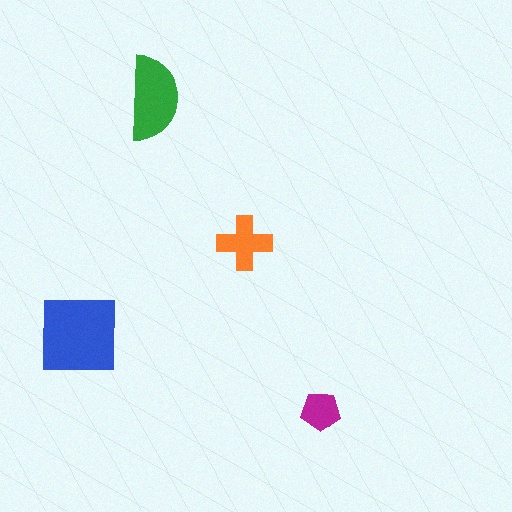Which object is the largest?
The blue square.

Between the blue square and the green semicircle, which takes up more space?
The blue square.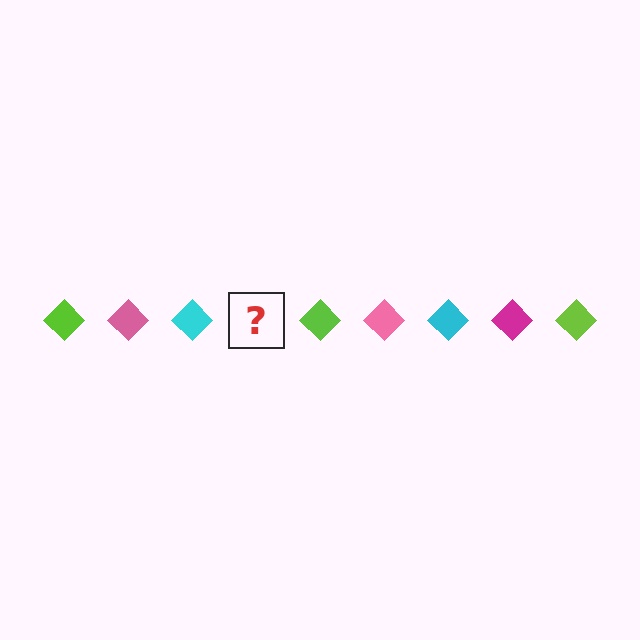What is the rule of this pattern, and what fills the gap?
The rule is that the pattern cycles through lime, pink, cyan, magenta diamonds. The gap should be filled with a magenta diamond.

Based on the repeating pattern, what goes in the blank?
The blank should be a magenta diamond.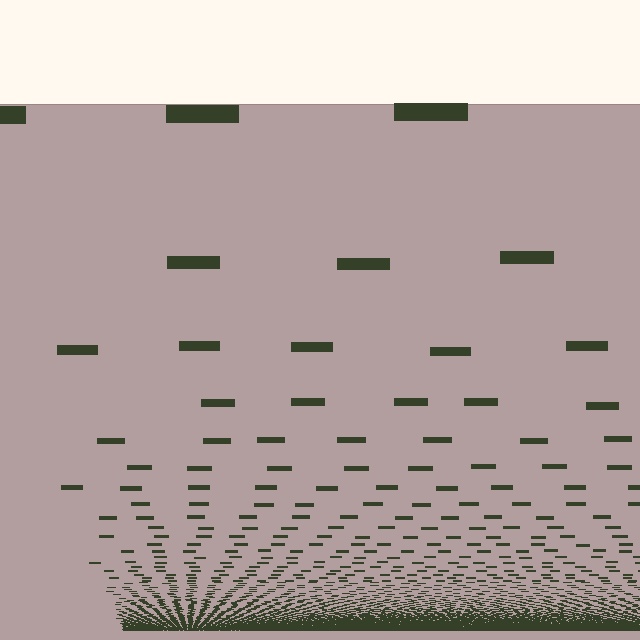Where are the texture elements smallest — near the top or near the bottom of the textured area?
Near the bottom.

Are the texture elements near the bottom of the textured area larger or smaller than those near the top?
Smaller. The gradient is inverted — elements near the bottom are smaller and denser.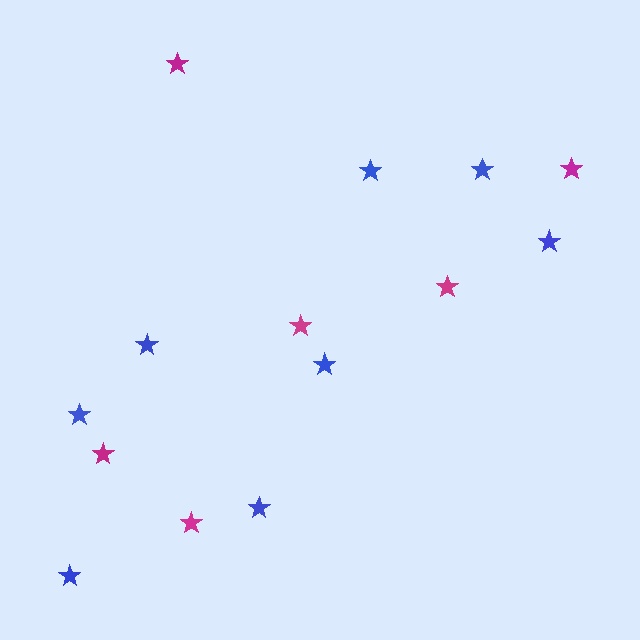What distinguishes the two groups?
There are 2 groups: one group of magenta stars (6) and one group of blue stars (8).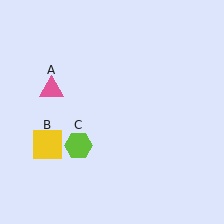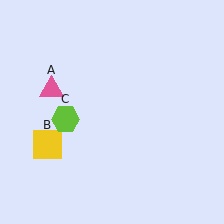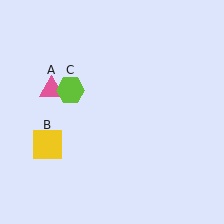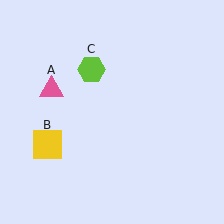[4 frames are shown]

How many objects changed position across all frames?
1 object changed position: lime hexagon (object C).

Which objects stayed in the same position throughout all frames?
Pink triangle (object A) and yellow square (object B) remained stationary.